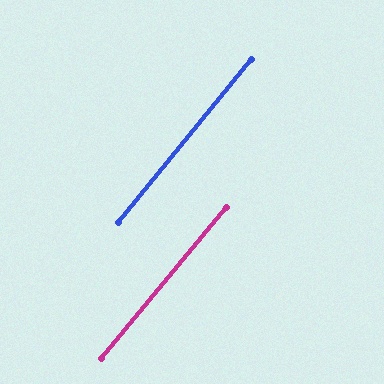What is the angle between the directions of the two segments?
Approximately 0 degrees.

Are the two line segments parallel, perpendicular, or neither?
Parallel — their directions differ by only 0.3°.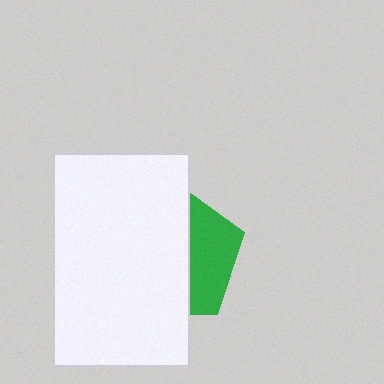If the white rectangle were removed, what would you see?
You would see the complete green pentagon.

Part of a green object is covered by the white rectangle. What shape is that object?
It is a pentagon.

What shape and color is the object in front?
The object in front is a white rectangle.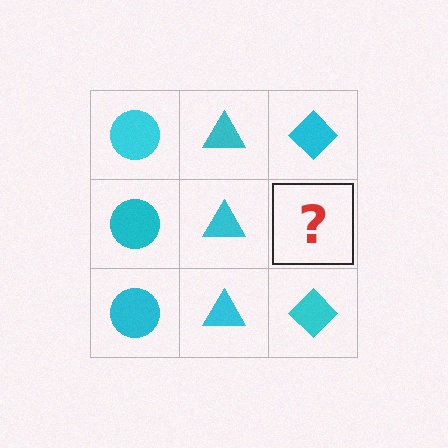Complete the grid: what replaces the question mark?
The question mark should be replaced with a cyan diamond.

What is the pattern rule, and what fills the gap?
The rule is that each column has a consistent shape. The gap should be filled with a cyan diamond.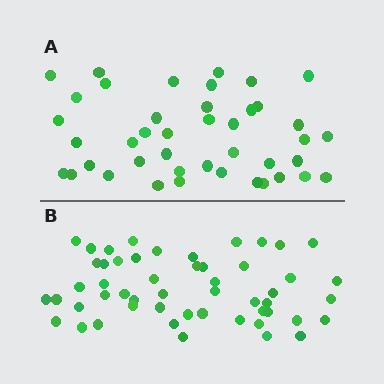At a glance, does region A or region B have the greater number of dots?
Region B (the bottom region) has more dots.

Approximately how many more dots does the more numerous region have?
Region B has roughly 10 or so more dots than region A.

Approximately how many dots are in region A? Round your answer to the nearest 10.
About 40 dots. (The exact count is 42, which rounds to 40.)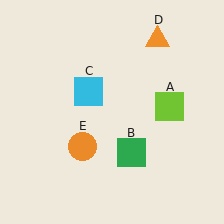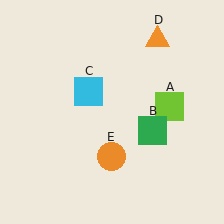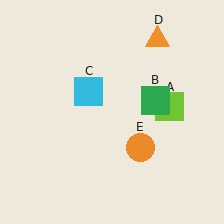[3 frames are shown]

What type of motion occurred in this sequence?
The green square (object B), orange circle (object E) rotated counterclockwise around the center of the scene.